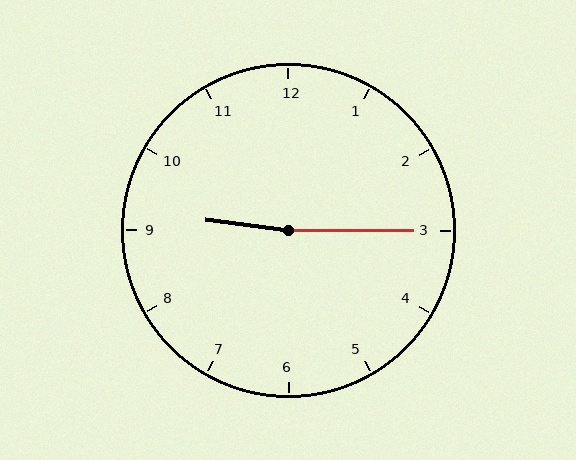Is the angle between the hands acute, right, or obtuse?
It is obtuse.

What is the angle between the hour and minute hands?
Approximately 172 degrees.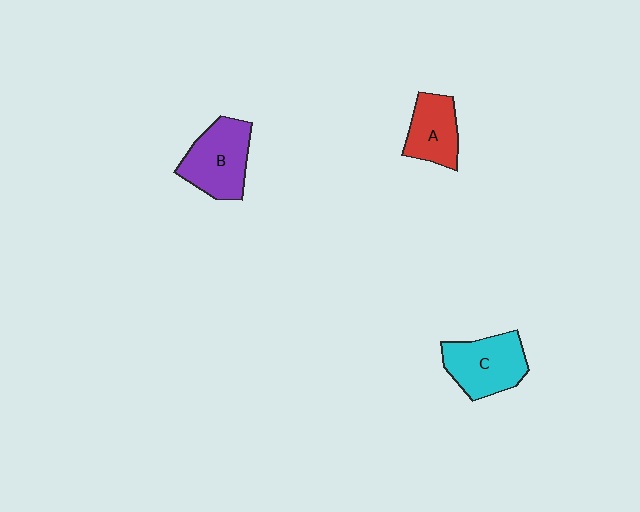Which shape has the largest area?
Shape B (purple).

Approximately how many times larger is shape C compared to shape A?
Approximately 1.3 times.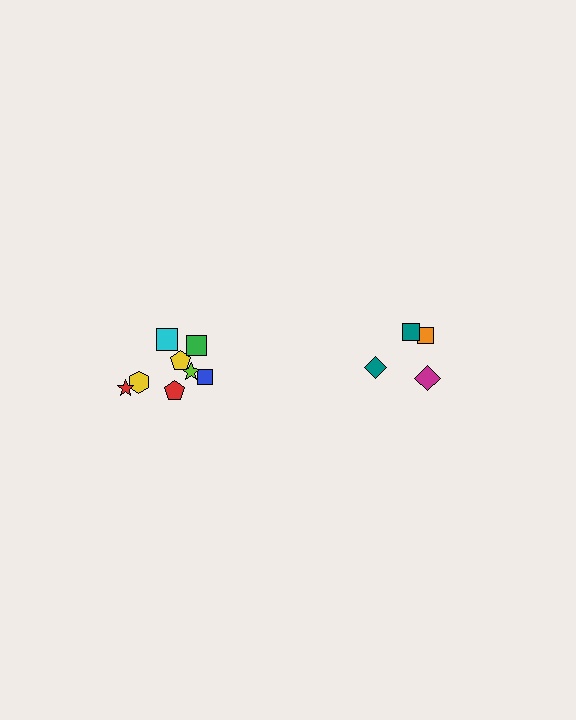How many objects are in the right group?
There are 4 objects.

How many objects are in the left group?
There are 8 objects.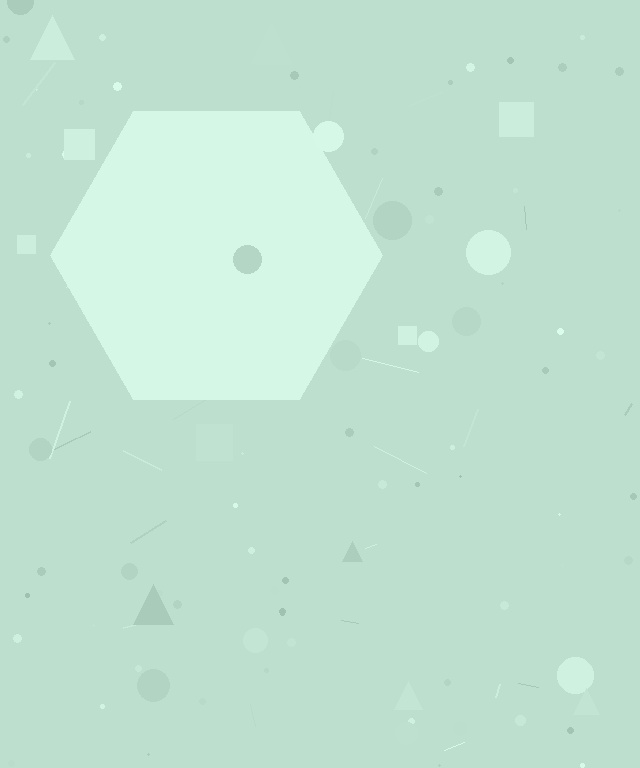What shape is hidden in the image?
A hexagon is hidden in the image.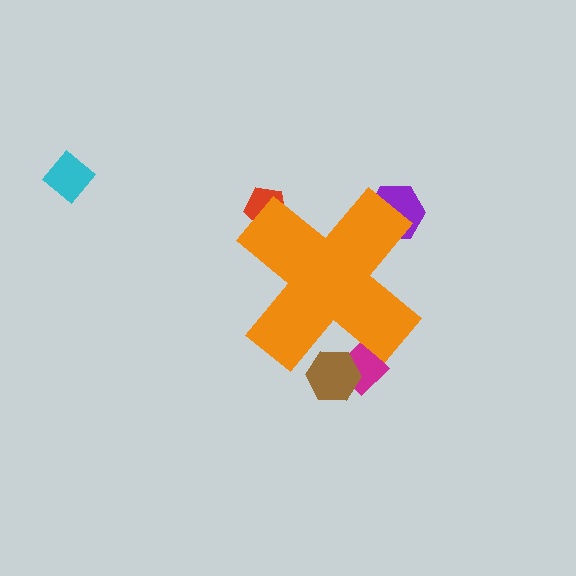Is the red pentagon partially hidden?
Yes, the red pentagon is partially hidden behind the orange cross.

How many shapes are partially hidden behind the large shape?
4 shapes are partially hidden.